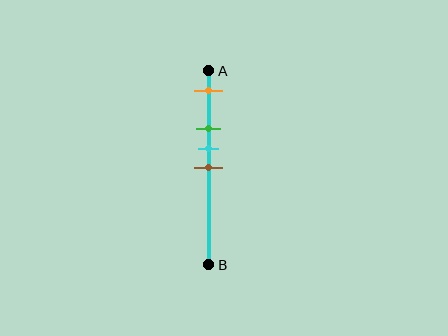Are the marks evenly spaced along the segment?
No, the marks are not evenly spaced.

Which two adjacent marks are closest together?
The cyan and brown marks are the closest adjacent pair.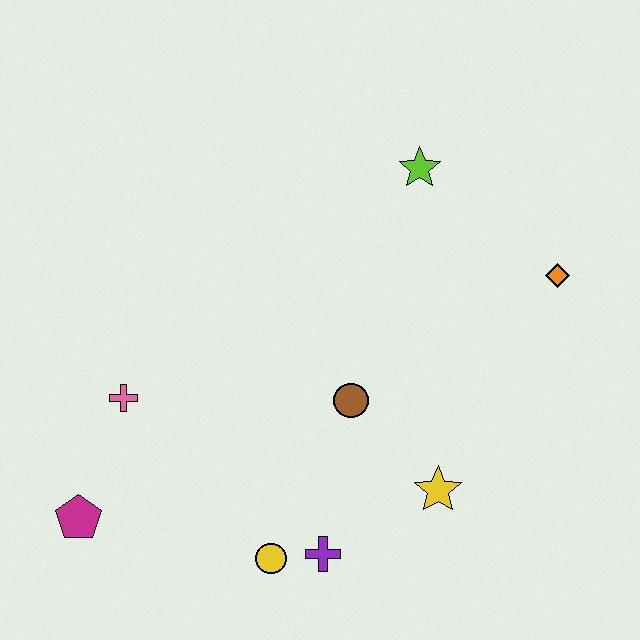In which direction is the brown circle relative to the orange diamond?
The brown circle is to the left of the orange diamond.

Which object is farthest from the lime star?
The magenta pentagon is farthest from the lime star.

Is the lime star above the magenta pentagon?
Yes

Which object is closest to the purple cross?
The yellow circle is closest to the purple cross.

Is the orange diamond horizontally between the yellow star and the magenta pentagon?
No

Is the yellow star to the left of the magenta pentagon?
No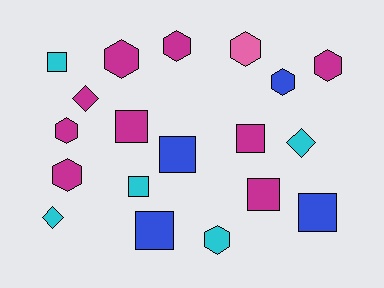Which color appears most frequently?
Magenta, with 9 objects.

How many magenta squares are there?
There are 3 magenta squares.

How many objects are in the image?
There are 19 objects.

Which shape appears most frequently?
Hexagon, with 8 objects.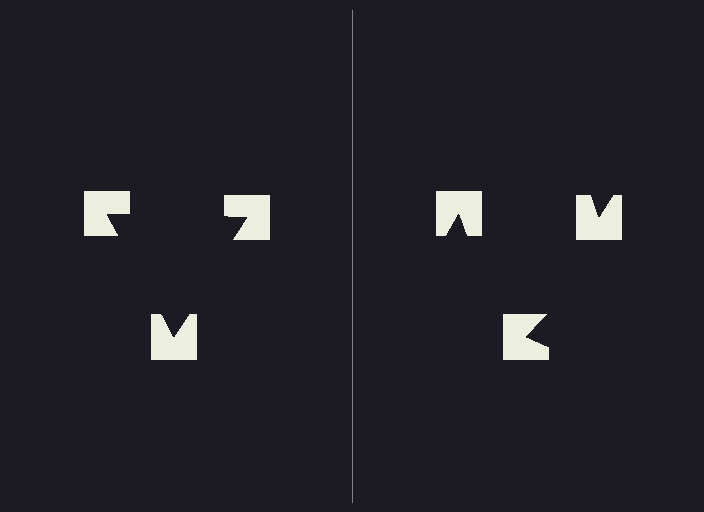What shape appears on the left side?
An illusory triangle.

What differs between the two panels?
The notched squares are positioned identically on both sides; only the wedge orientations differ. On the left they align to a triangle; on the right they are misaligned.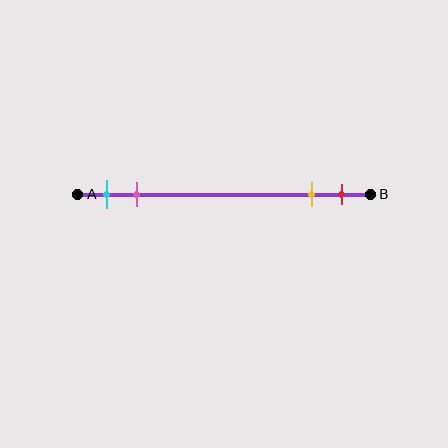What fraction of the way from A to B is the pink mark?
The pink mark is approximately 20% (0.2) of the way from A to B.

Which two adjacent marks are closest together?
The yellow and red marks are the closest adjacent pair.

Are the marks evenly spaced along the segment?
No, the marks are not evenly spaced.